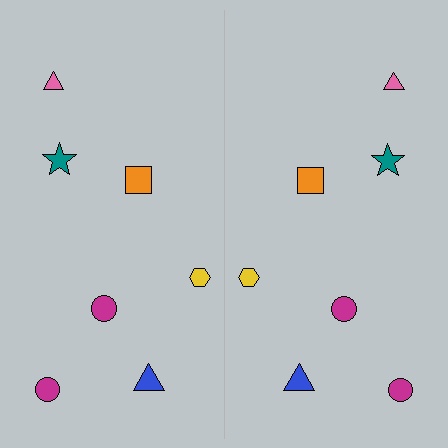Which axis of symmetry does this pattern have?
The pattern has a vertical axis of symmetry running through the center of the image.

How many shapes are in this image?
There are 14 shapes in this image.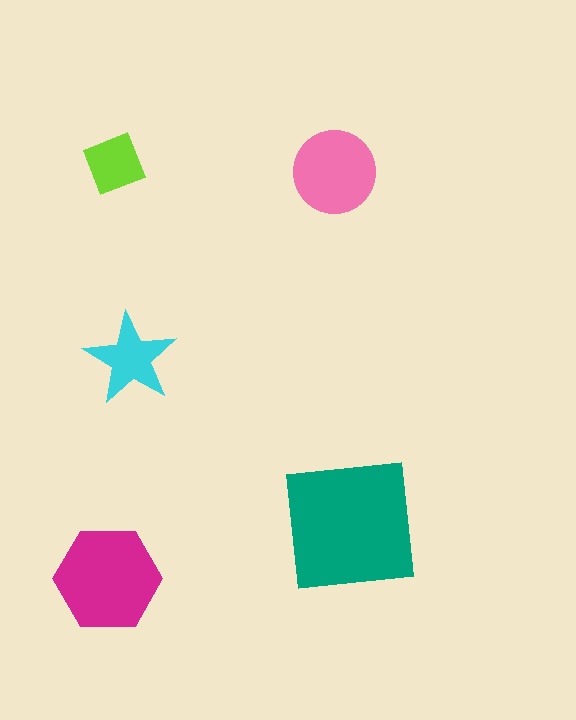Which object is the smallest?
The lime diamond.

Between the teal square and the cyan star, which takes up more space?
The teal square.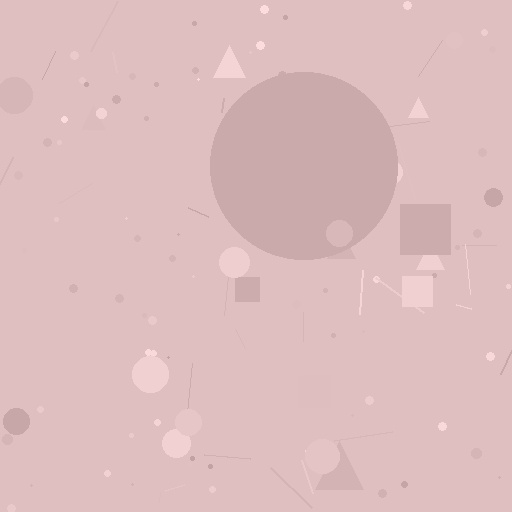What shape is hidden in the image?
A circle is hidden in the image.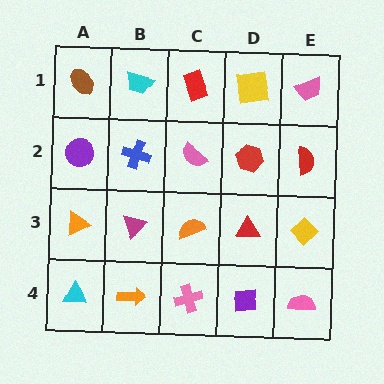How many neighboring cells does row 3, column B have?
4.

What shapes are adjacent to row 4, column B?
A magenta triangle (row 3, column B), a cyan triangle (row 4, column A), a pink cross (row 4, column C).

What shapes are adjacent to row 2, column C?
A red rectangle (row 1, column C), an orange semicircle (row 3, column C), a blue cross (row 2, column B), a red hexagon (row 2, column D).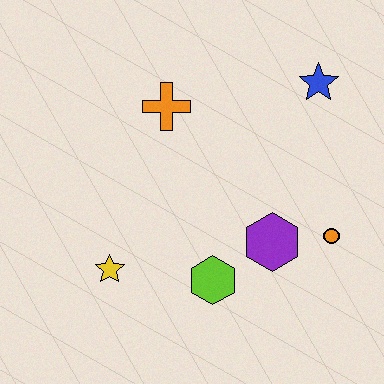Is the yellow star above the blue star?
No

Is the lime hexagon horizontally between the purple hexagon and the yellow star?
Yes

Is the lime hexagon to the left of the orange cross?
No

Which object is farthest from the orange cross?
The orange circle is farthest from the orange cross.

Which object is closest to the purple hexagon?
The orange circle is closest to the purple hexagon.